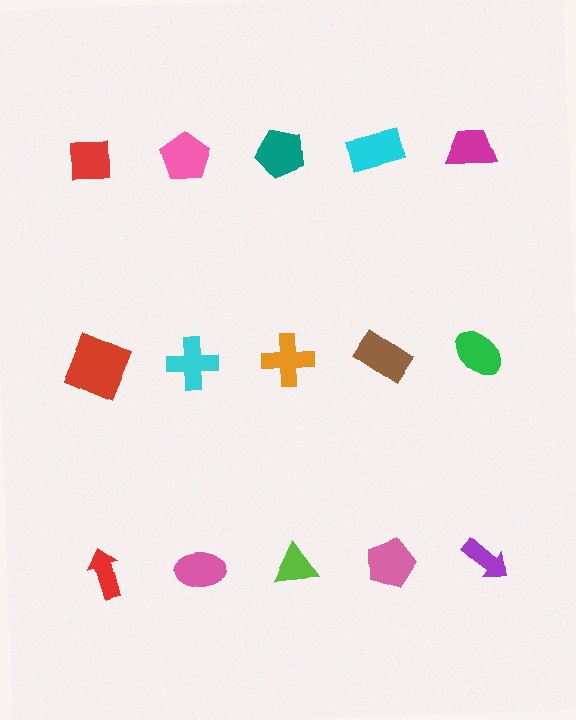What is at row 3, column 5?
A purple arrow.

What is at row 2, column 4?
A brown rectangle.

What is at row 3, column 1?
A red arrow.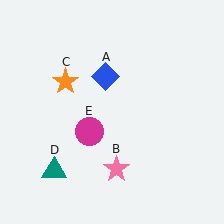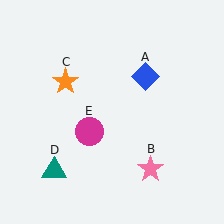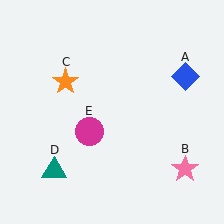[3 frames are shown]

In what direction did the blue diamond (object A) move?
The blue diamond (object A) moved right.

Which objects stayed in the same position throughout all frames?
Orange star (object C) and teal triangle (object D) and magenta circle (object E) remained stationary.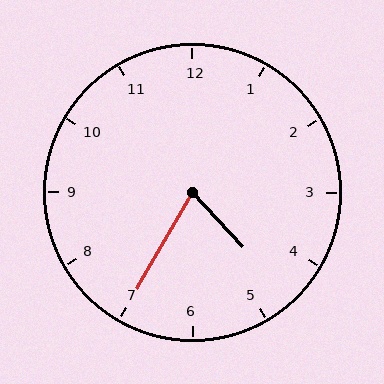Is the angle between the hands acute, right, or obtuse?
It is acute.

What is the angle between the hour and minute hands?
Approximately 72 degrees.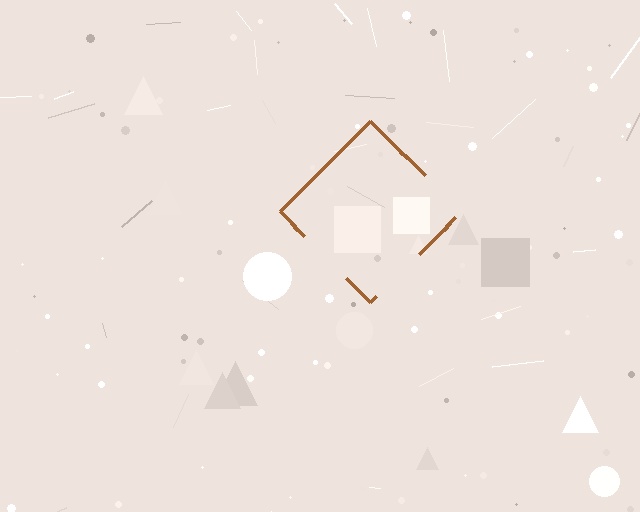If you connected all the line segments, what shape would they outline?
They would outline a diamond.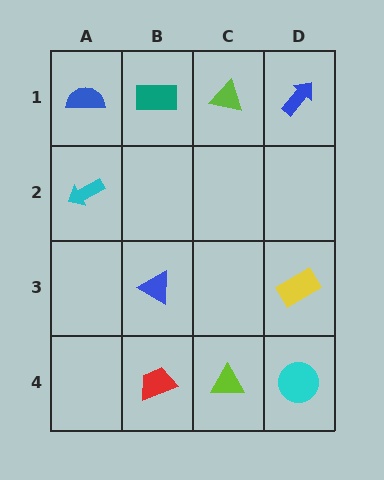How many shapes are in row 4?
3 shapes.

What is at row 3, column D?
A yellow rectangle.